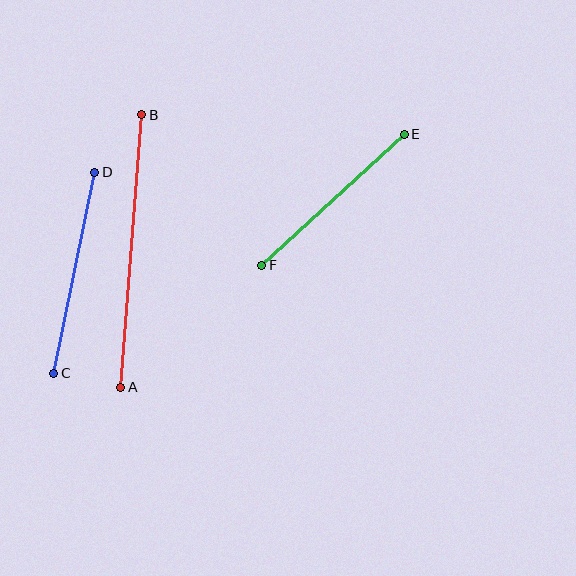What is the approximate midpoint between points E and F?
The midpoint is at approximately (333, 200) pixels.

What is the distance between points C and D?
The distance is approximately 205 pixels.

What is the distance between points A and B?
The distance is approximately 273 pixels.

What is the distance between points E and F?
The distance is approximately 194 pixels.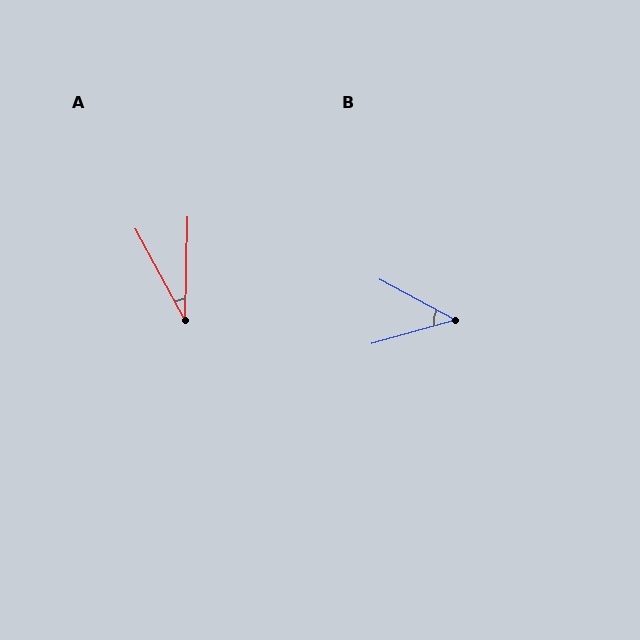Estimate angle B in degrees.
Approximately 44 degrees.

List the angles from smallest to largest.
A (30°), B (44°).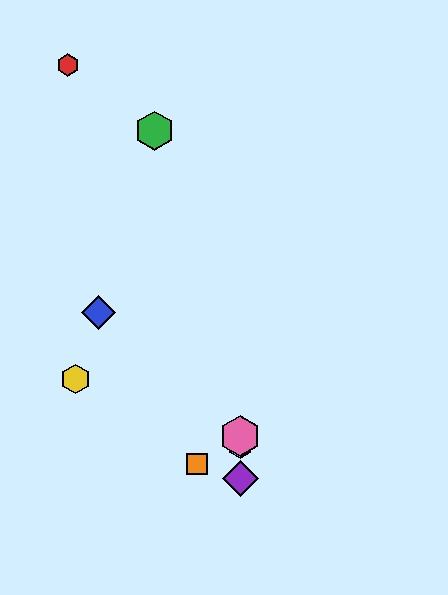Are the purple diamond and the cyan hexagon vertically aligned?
Yes, both are at x≈240.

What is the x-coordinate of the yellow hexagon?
The yellow hexagon is at x≈76.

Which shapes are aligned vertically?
The purple diamond, the cyan hexagon, the pink hexagon are aligned vertically.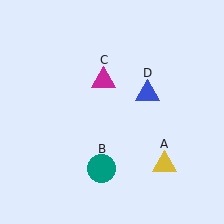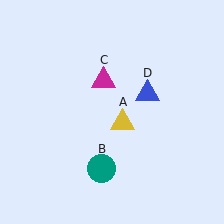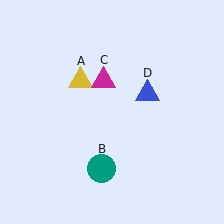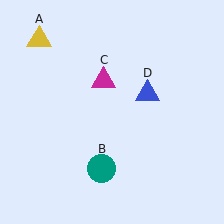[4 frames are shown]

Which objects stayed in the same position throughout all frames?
Teal circle (object B) and magenta triangle (object C) and blue triangle (object D) remained stationary.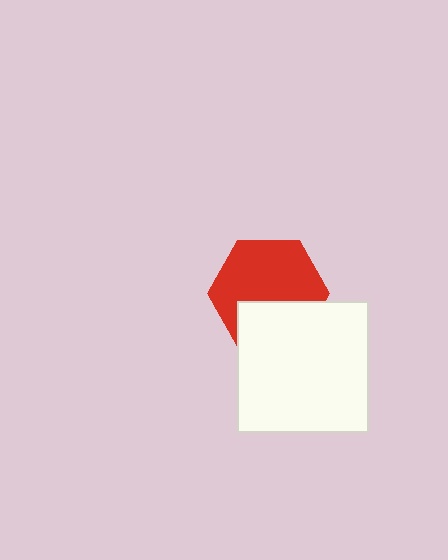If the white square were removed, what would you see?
You would see the complete red hexagon.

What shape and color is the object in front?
The object in front is a white square.